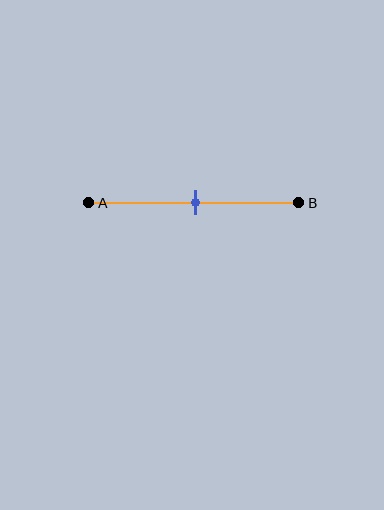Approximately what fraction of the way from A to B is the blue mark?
The blue mark is approximately 50% of the way from A to B.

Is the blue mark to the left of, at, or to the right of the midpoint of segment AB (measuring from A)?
The blue mark is approximately at the midpoint of segment AB.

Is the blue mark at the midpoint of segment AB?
Yes, the mark is approximately at the midpoint.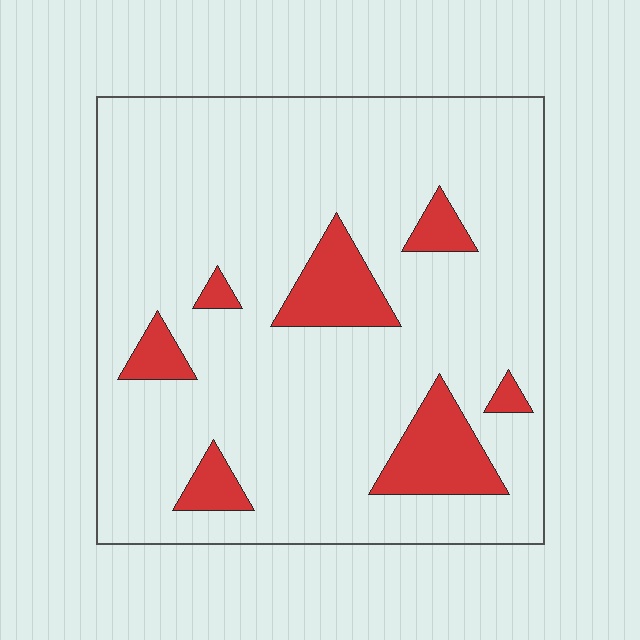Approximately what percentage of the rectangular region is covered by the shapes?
Approximately 15%.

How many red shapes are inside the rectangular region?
7.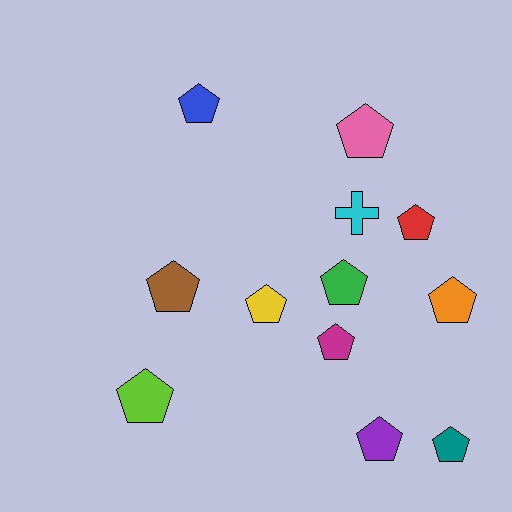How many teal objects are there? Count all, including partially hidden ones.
There is 1 teal object.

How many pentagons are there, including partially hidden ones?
There are 11 pentagons.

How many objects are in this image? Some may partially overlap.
There are 12 objects.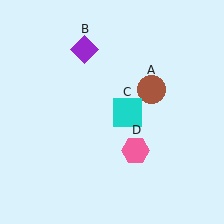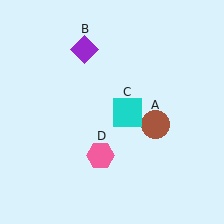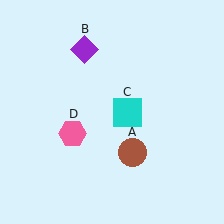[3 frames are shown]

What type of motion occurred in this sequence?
The brown circle (object A), pink hexagon (object D) rotated clockwise around the center of the scene.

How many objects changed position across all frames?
2 objects changed position: brown circle (object A), pink hexagon (object D).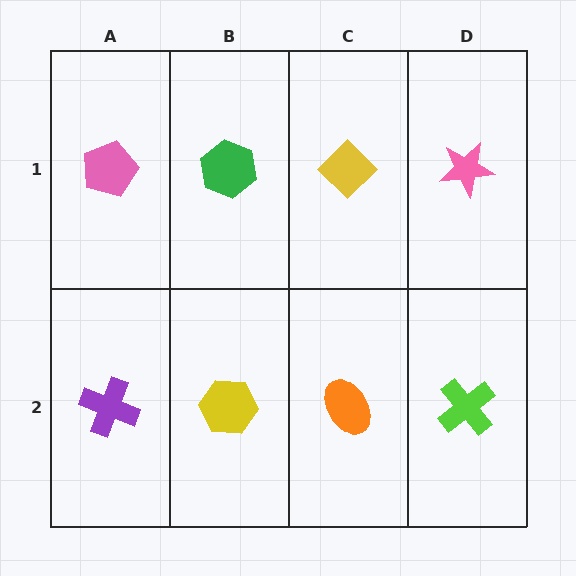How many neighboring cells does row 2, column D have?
2.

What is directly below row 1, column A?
A purple cross.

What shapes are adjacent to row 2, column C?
A yellow diamond (row 1, column C), a yellow hexagon (row 2, column B), a lime cross (row 2, column D).